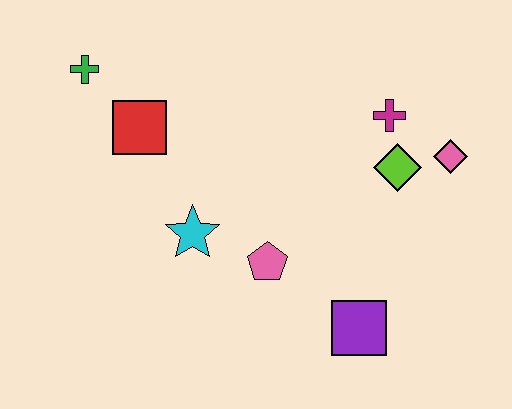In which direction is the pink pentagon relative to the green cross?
The pink pentagon is below the green cross.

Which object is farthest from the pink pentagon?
The green cross is farthest from the pink pentagon.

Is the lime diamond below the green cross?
Yes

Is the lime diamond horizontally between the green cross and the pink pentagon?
No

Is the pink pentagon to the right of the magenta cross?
No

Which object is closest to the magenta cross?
The lime diamond is closest to the magenta cross.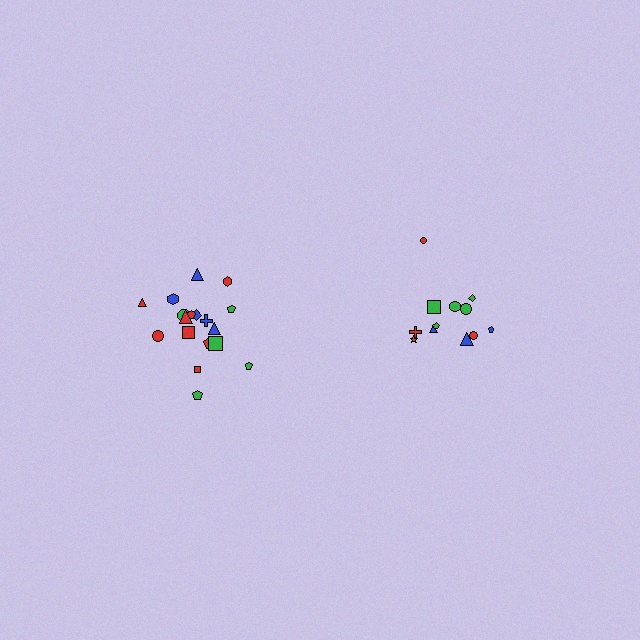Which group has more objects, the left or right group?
The left group.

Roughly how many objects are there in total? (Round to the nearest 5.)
Roughly 30 objects in total.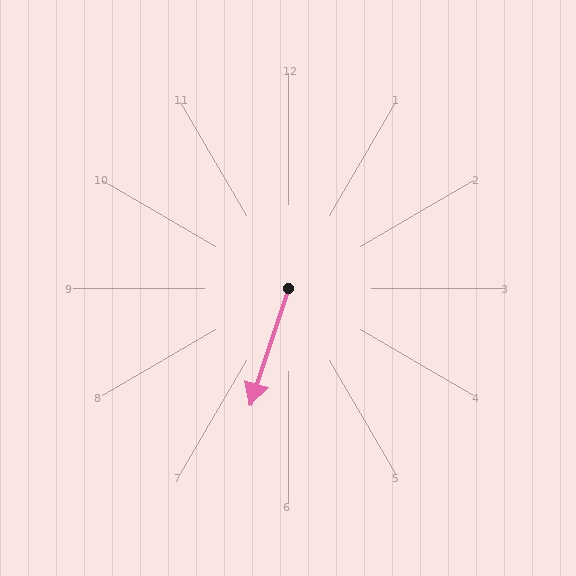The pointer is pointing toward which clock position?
Roughly 7 o'clock.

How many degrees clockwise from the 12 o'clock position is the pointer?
Approximately 198 degrees.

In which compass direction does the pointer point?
South.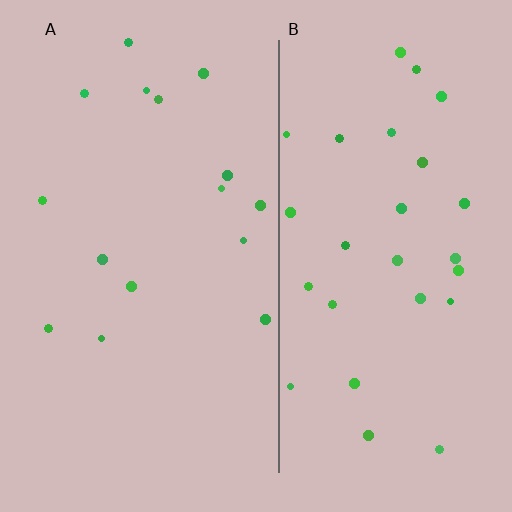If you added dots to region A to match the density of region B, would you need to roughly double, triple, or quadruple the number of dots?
Approximately double.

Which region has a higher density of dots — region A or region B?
B (the right).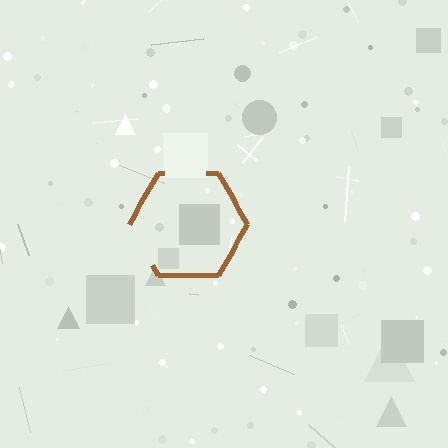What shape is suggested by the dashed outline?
The dashed outline suggests a hexagon.